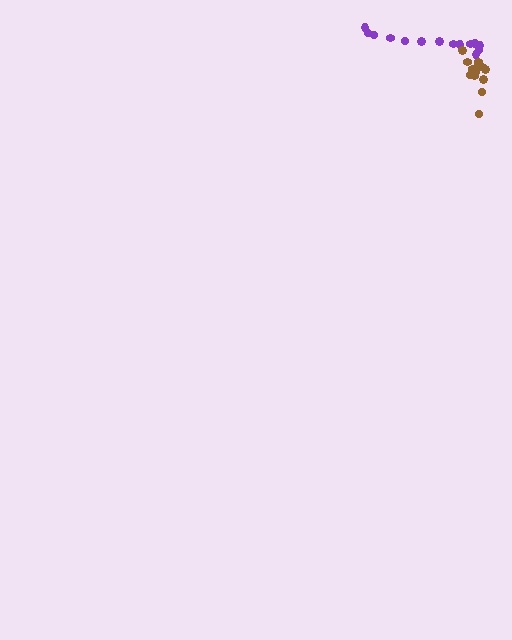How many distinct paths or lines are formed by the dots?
There are 2 distinct paths.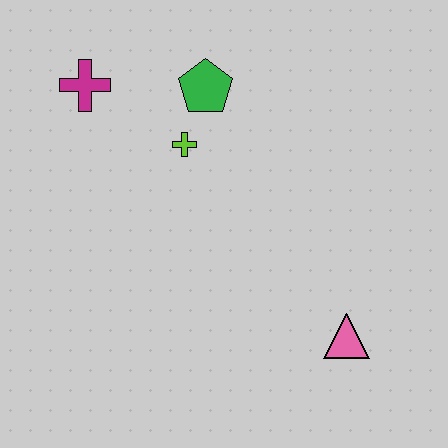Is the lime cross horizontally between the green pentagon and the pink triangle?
No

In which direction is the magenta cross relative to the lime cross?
The magenta cross is to the left of the lime cross.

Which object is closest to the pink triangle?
The lime cross is closest to the pink triangle.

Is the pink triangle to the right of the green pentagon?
Yes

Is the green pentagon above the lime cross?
Yes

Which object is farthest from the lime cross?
The pink triangle is farthest from the lime cross.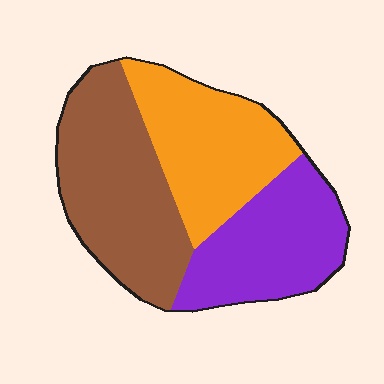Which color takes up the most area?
Brown, at roughly 40%.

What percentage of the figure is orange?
Orange takes up about one third (1/3) of the figure.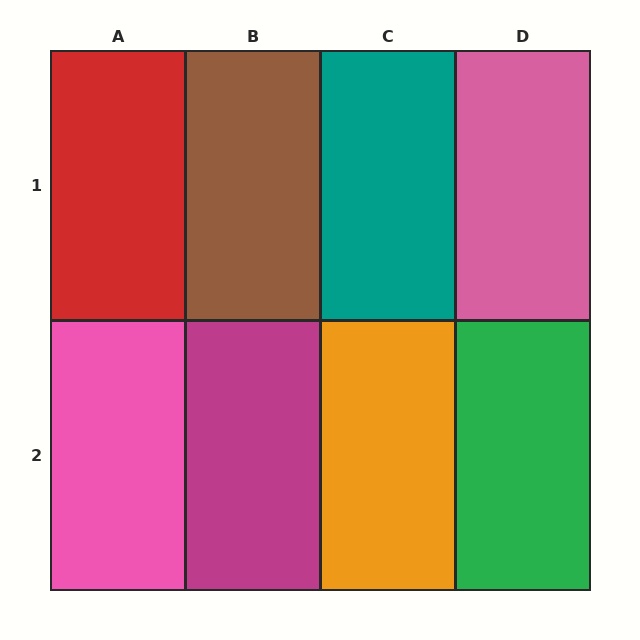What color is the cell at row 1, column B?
Brown.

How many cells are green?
1 cell is green.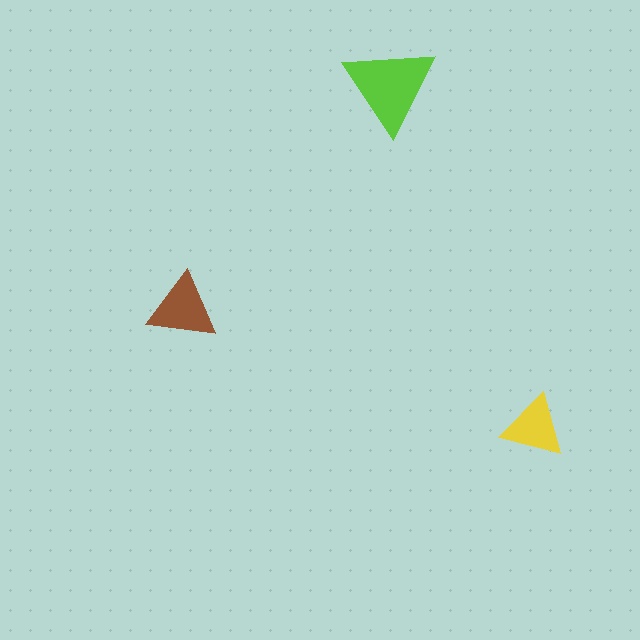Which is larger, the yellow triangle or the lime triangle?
The lime one.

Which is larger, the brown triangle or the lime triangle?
The lime one.